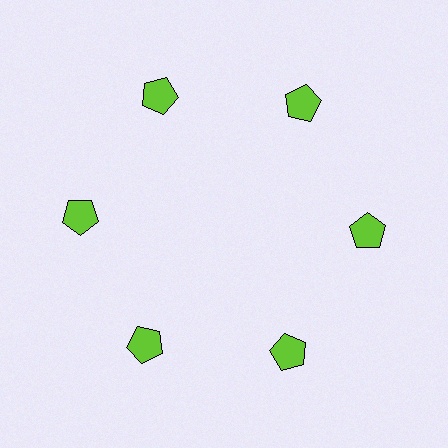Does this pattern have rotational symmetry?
Yes, this pattern has 6-fold rotational symmetry. It looks the same after rotating 60 degrees around the center.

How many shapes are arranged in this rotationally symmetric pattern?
There are 6 shapes, arranged in 6 groups of 1.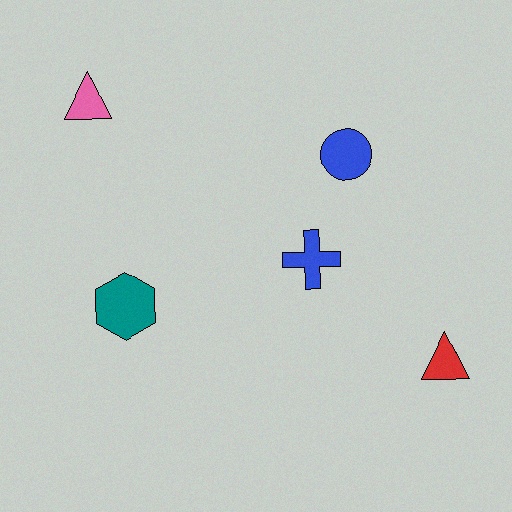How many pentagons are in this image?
There are no pentagons.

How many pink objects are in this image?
There is 1 pink object.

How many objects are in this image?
There are 5 objects.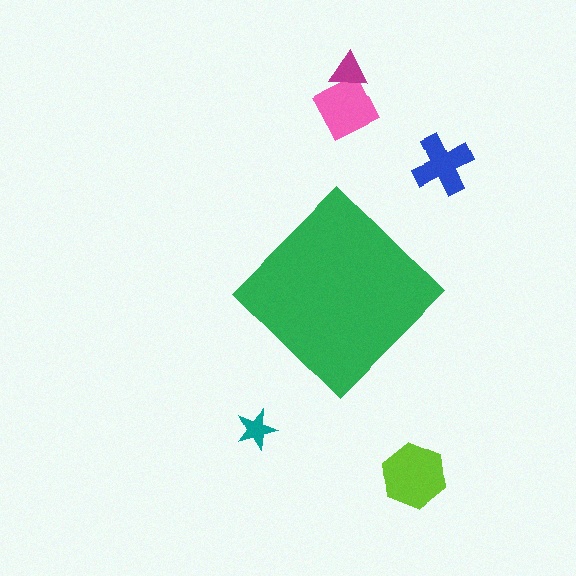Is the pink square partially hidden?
No, the pink square is fully visible.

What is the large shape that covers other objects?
A green diamond.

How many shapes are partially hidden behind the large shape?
0 shapes are partially hidden.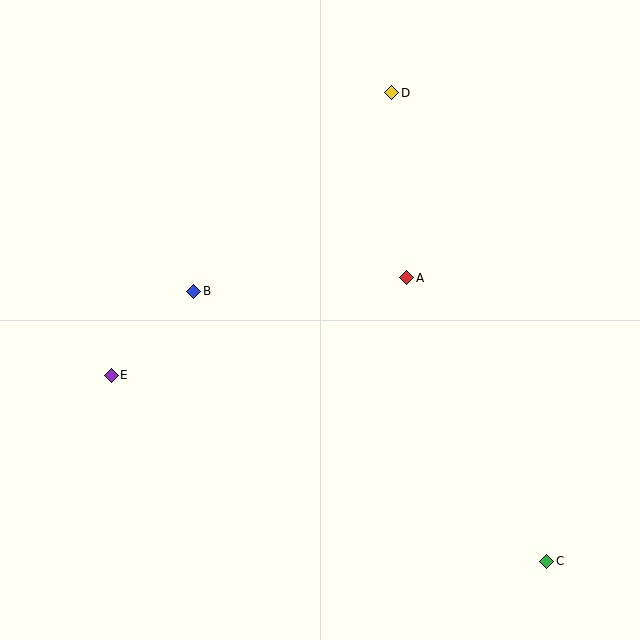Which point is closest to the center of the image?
Point A at (407, 278) is closest to the center.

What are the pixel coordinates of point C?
Point C is at (547, 561).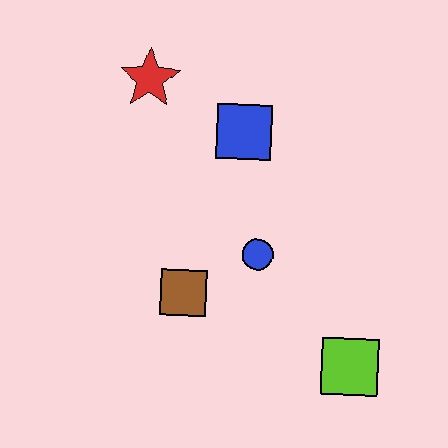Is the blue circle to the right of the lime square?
No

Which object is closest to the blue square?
The red star is closest to the blue square.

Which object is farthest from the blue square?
The lime square is farthest from the blue square.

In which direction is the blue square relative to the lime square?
The blue square is above the lime square.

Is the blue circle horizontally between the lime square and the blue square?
Yes